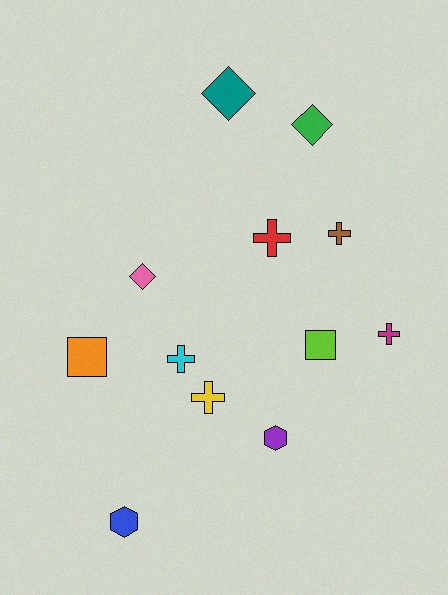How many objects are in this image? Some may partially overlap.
There are 12 objects.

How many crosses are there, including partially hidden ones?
There are 5 crosses.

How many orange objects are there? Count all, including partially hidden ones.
There is 1 orange object.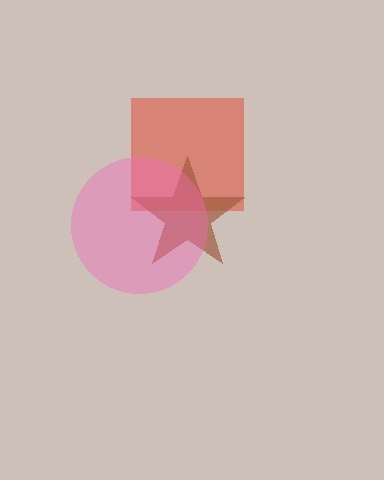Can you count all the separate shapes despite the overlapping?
Yes, there are 3 separate shapes.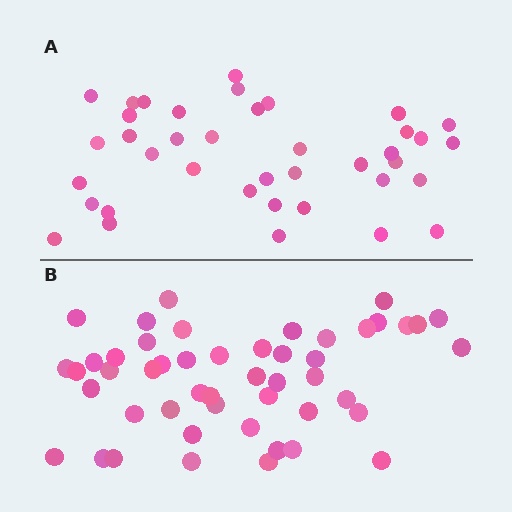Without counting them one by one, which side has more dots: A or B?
Region B (the bottom region) has more dots.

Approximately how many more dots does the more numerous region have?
Region B has roughly 10 or so more dots than region A.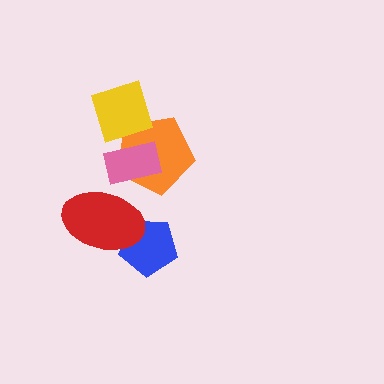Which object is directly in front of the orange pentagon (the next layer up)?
The pink rectangle is directly in front of the orange pentagon.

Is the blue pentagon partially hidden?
Yes, it is partially covered by another shape.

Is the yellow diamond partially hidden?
No, no other shape covers it.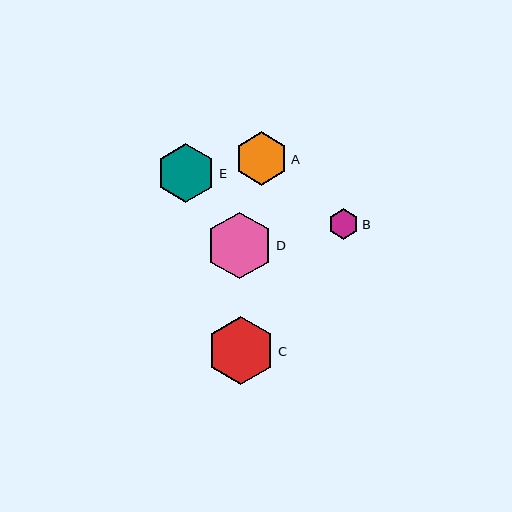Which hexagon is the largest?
Hexagon C is the largest with a size of approximately 68 pixels.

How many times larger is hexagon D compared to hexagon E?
Hexagon D is approximately 1.1 times the size of hexagon E.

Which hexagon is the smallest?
Hexagon B is the smallest with a size of approximately 31 pixels.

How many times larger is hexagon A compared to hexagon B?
Hexagon A is approximately 1.7 times the size of hexagon B.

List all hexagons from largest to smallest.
From largest to smallest: C, D, E, A, B.